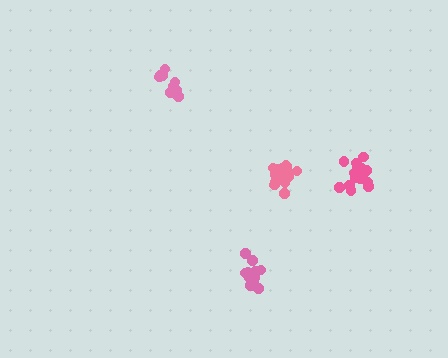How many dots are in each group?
Group 1: 17 dots, Group 2: 14 dots, Group 3: 16 dots, Group 4: 12 dots (59 total).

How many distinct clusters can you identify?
There are 4 distinct clusters.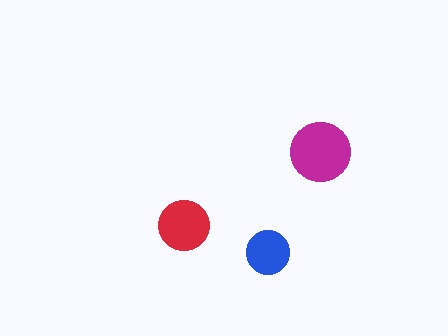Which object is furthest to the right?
The magenta circle is rightmost.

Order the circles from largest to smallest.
the magenta one, the red one, the blue one.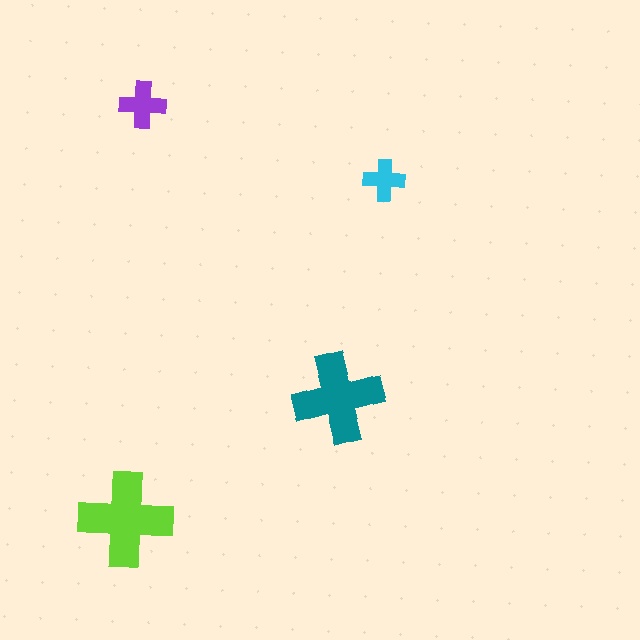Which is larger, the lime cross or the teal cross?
The lime one.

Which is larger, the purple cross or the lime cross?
The lime one.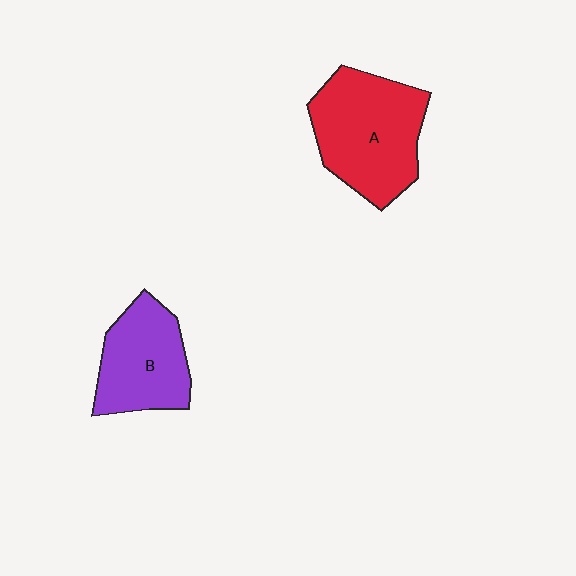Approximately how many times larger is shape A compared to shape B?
Approximately 1.4 times.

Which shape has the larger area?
Shape A (red).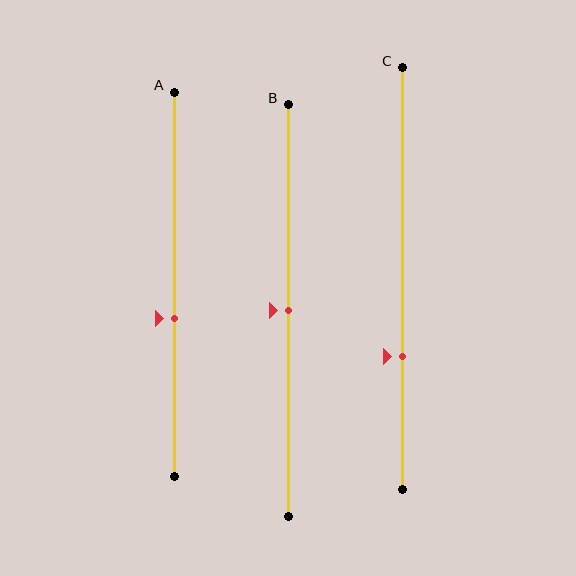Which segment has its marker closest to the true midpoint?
Segment B has its marker closest to the true midpoint.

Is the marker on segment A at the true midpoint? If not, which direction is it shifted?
No, the marker on segment A is shifted downward by about 9% of the segment length.